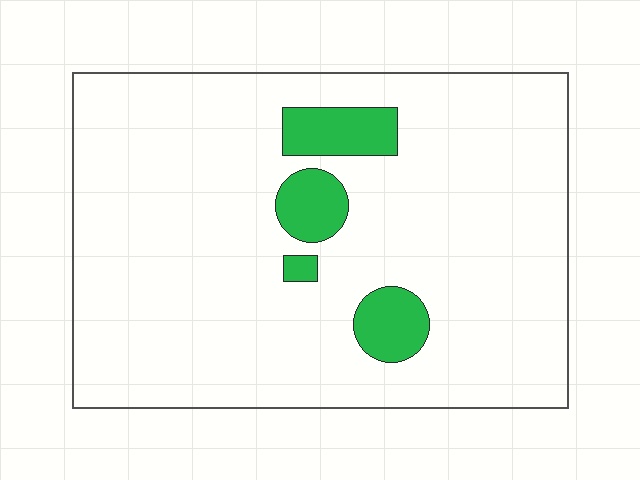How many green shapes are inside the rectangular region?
4.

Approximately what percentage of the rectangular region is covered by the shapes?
Approximately 10%.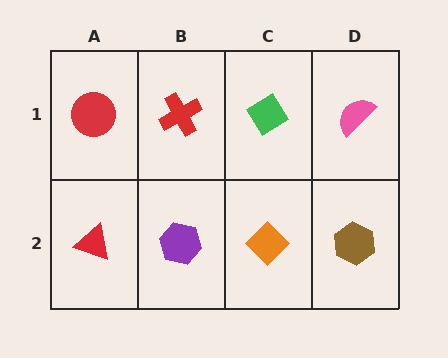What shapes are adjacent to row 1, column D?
A brown hexagon (row 2, column D), a green diamond (row 1, column C).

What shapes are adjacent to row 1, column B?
A purple hexagon (row 2, column B), a red circle (row 1, column A), a green diamond (row 1, column C).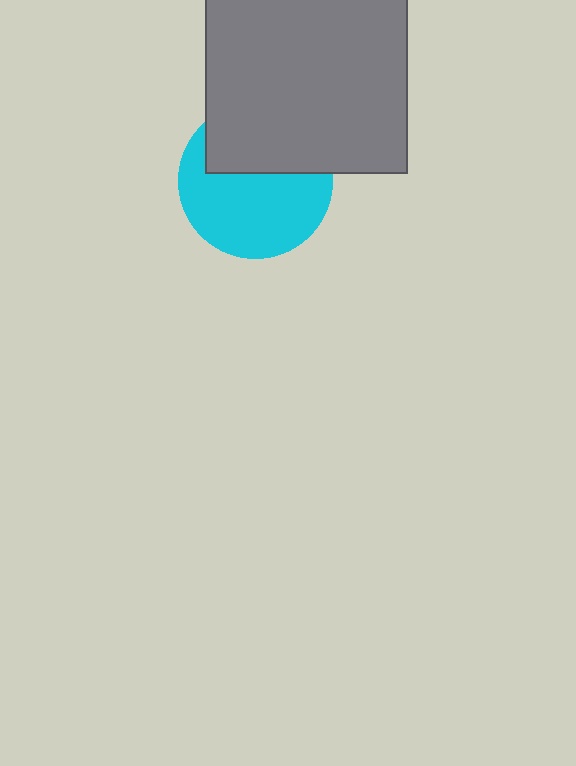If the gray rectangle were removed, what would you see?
You would see the complete cyan circle.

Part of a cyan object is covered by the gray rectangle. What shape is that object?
It is a circle.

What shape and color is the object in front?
The object in front is a gray rectangle.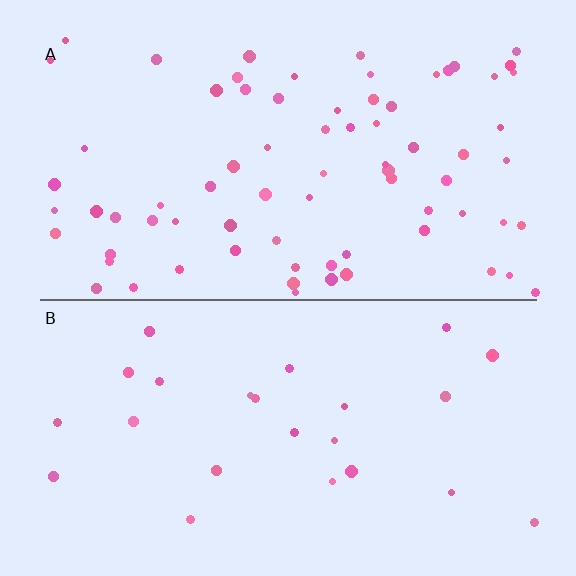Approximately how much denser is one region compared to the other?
Approximately 3.0× — region A over region B.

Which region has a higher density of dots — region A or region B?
A (the top).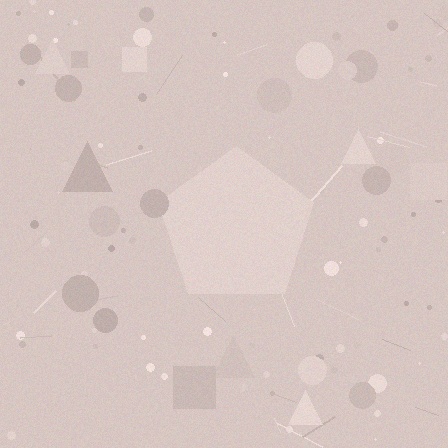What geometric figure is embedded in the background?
A pentagon is embedded in the background.